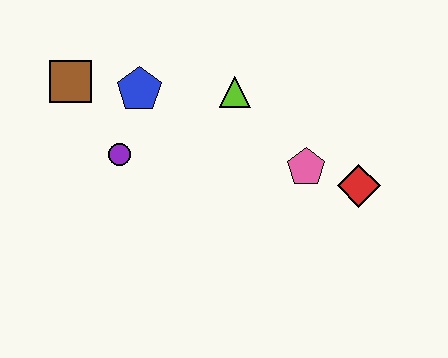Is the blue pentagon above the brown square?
No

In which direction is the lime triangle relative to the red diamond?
The lime triangle is to the left of the red diamond.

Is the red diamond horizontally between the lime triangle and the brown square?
No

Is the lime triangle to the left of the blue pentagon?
No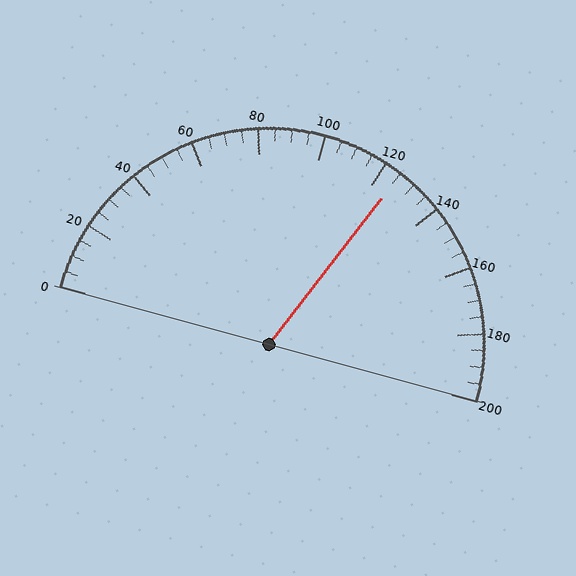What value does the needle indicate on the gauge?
The needle indicates approximately 125.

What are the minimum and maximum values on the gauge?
The gauge ranges from 0 to 200.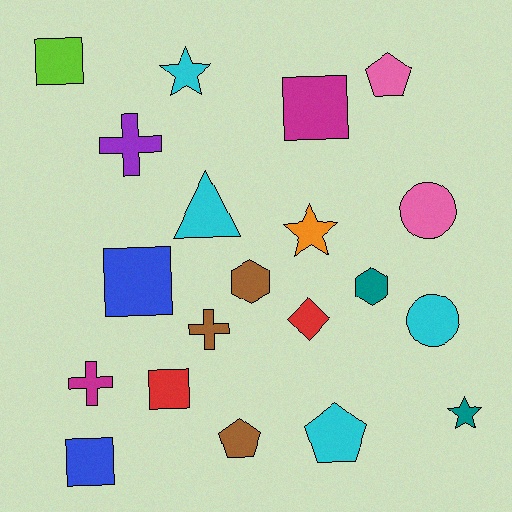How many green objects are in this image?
There are no green objects.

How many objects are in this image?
There are 20 objects.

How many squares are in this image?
There are 5 squares.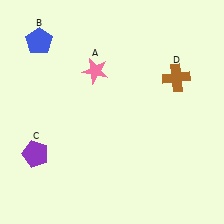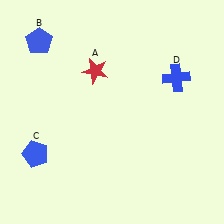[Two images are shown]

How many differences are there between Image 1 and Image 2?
There are 3 differences between the two images.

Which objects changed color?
A changed from pink to red. C changed from purple to blue. D changed from brown to blue.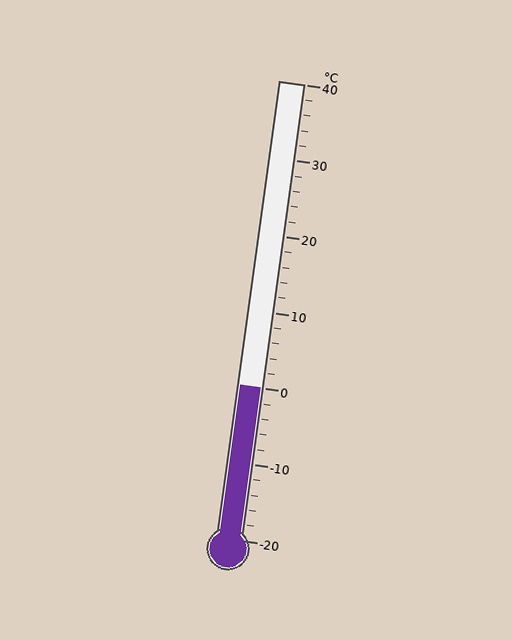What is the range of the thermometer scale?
The thermometer scale ranges from -20°C to 40°C.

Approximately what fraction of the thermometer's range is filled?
The thermometer is filled to approximately 35% of its range.